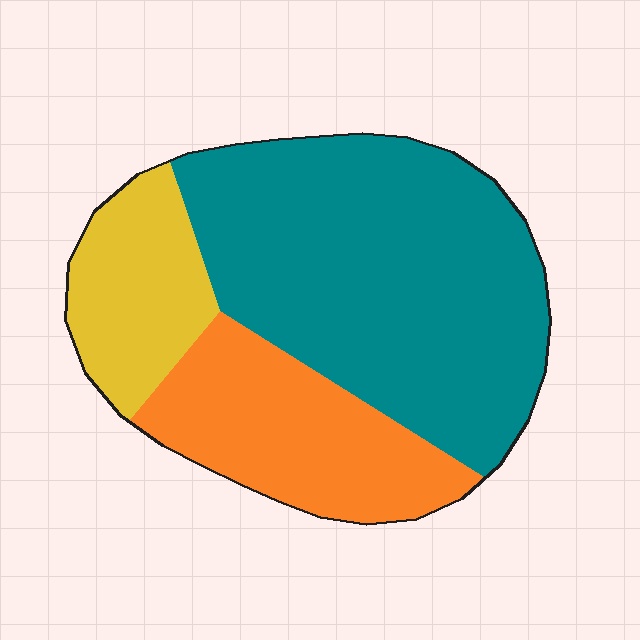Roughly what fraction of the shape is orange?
Orange takes up about one quarter (1/4) of the shape.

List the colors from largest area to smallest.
From largest to smallest: teal, orange, yellow.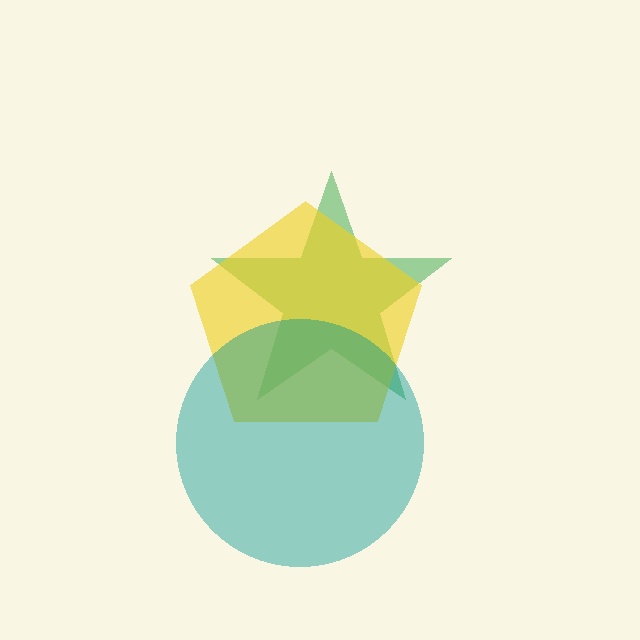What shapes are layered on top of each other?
The layered shapes are: a green star, a yellow pentagon, a teal circle.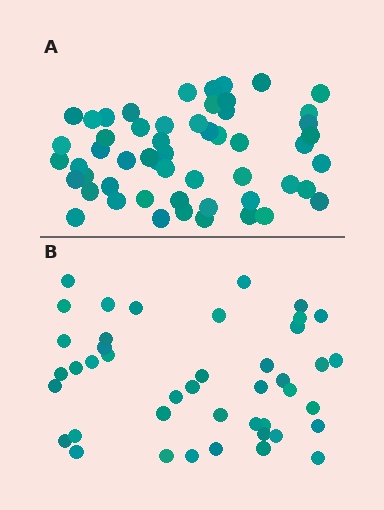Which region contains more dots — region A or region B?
Region A (the top region) has more dots.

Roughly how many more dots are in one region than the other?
Region A has roughly 12 or so more dots than region B.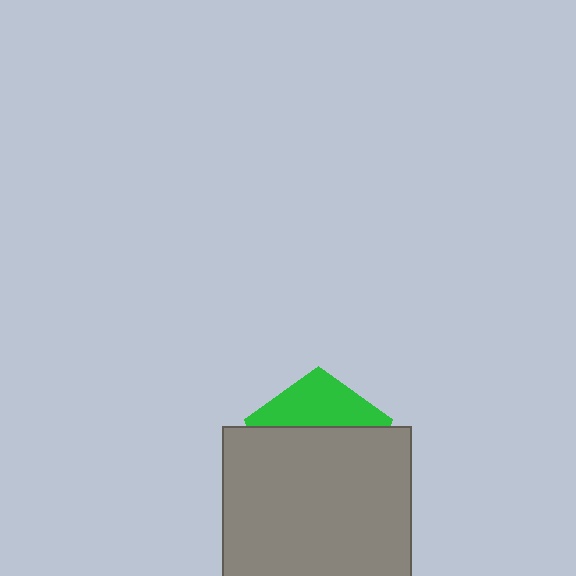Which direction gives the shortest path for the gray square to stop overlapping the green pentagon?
Moving down gives the shortest separation.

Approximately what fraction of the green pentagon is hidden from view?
Roughly 67% of the green pentagon is hidden behind the gray square.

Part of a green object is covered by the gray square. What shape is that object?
It is a pentagon.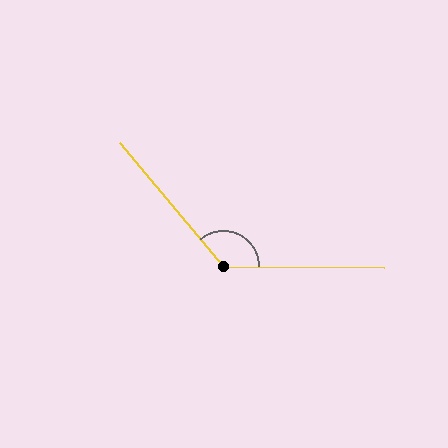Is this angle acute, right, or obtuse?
It is obtuse.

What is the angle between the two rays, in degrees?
Approximately 130 degrees.